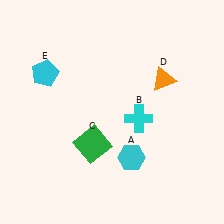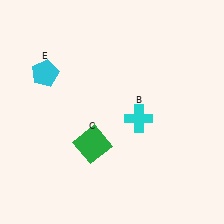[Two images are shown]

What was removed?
The orange triangle (D), the cyan hexagon (A) were removed in Image 2.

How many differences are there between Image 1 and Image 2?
There are 2 differences between the two images.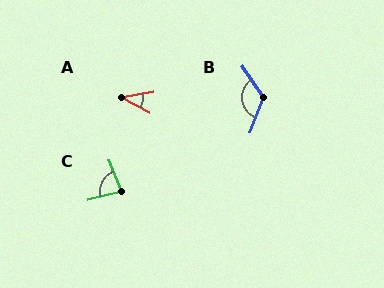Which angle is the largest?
B, at approximately 124 degrees.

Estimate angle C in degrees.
Approximately 82 degrees.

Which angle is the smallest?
A, at approximately 39 degrees.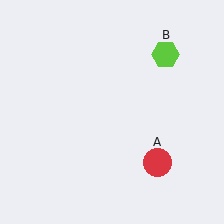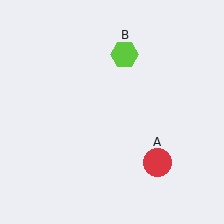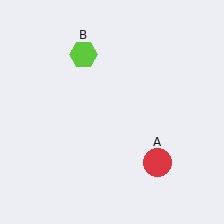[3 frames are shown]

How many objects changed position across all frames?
1 object changed position: lime hexagon (object B).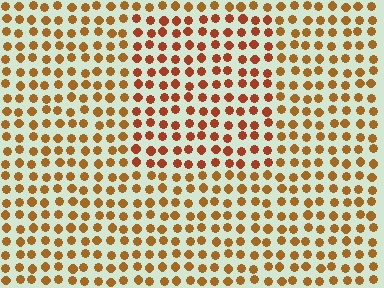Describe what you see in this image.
The image is filled with small brown elements in a uniform arrangement. A rectangle-shaped region is visible where the elements are tinted to a slightly different hue, forming a subtle color boundary.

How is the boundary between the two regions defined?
The boundary is defined purely by a slight shift in hue (about 21 degrees). Spacing, size, and orientation are identical on both sides.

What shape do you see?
I see a rectangle.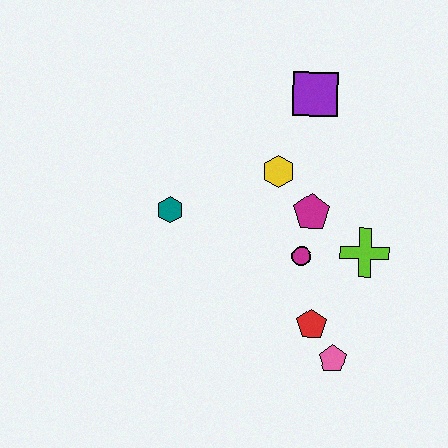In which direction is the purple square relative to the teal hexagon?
The purple square is to the right of the teal hexagon.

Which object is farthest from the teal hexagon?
The pink pentagon is farthest from the teal hexagon.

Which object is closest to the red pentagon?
The pink pentagon is closest to the red pentagon.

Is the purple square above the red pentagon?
Yes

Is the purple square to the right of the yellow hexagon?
Yes